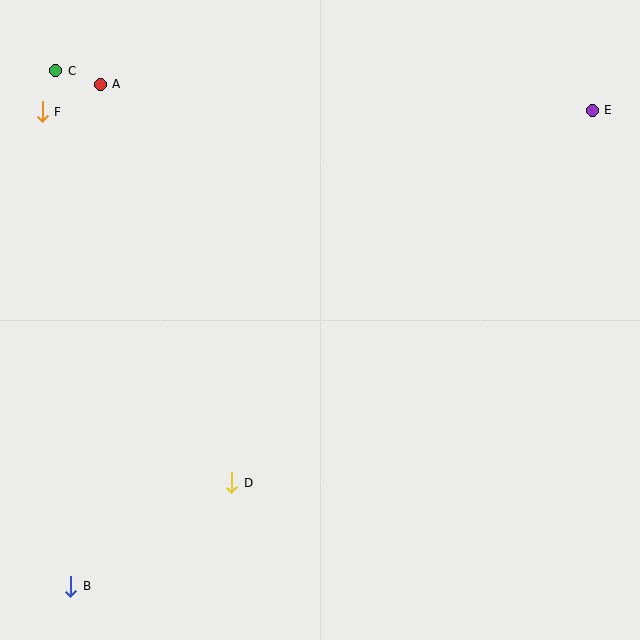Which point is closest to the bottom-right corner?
Point D is closest to the bottom-right corner.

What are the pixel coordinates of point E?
Point E is at (592, 110).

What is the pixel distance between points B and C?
The distance between B and C is 516 pixels.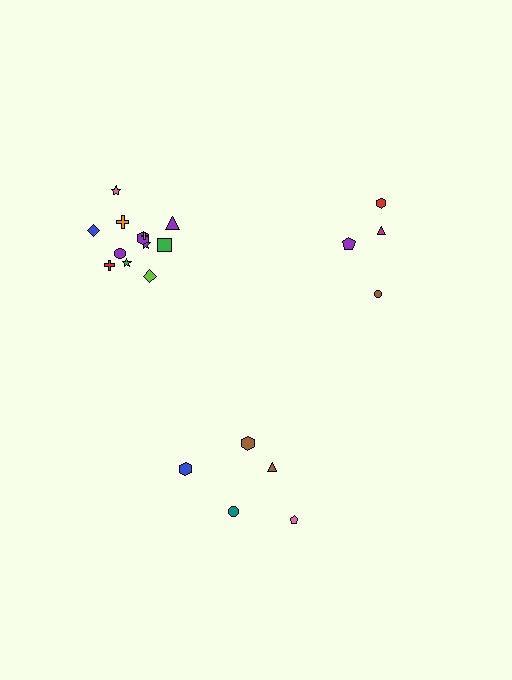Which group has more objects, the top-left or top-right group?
The top-left group.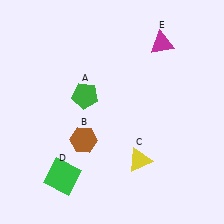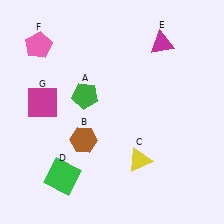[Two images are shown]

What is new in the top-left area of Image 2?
A magenta square (G) was added in the top-left area of Image 2.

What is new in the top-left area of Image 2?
A pink pentagon (F) was added in the top-left area of Image 2.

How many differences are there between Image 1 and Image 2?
There are 2 differences between the two images.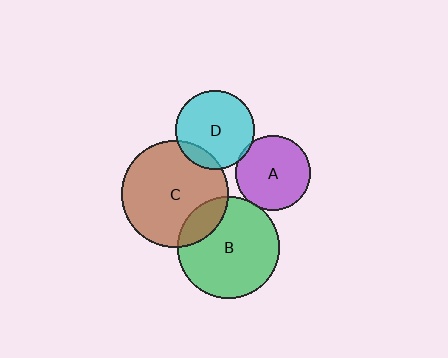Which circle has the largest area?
Circle C (brown).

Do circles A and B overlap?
Yes.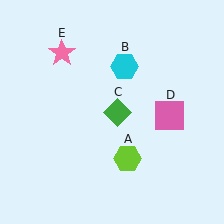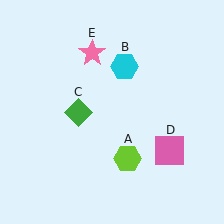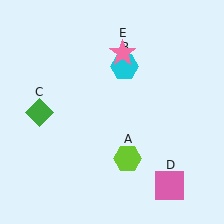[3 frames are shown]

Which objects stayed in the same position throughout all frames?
Lime hexagon (object A) and cyan hexagon (object B) remained stationary.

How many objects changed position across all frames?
3 objects changed position: green diamond (object C), pink square (object D), pink star (object E).